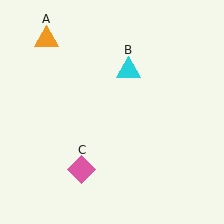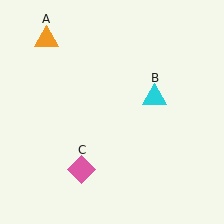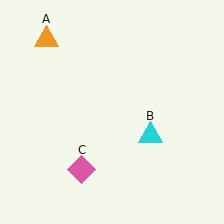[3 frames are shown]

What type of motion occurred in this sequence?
The cyan triangle (object B) rotated clockwise around the center of the scene.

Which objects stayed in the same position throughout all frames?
Orange triangle (object A) and pink diamond (object C) remained stationary.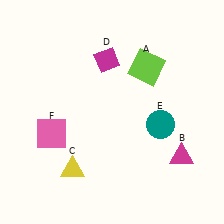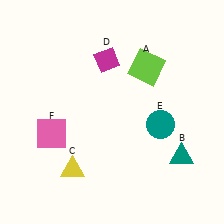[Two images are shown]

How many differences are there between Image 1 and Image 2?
There is 1 difference between the two images.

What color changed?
The triangle (B) changed from magenta in Image 1 to teal in Image 2.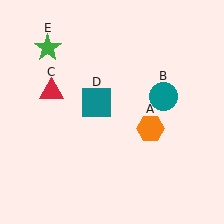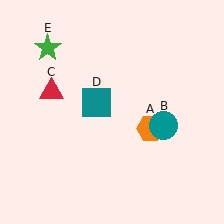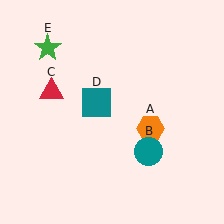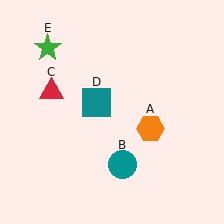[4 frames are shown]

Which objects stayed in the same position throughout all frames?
Orange hexagon (object A) and red triangle (object C) and teal square (object D) and green star (object E) remained stationary.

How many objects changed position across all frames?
1 object changed position: teal circle (object B).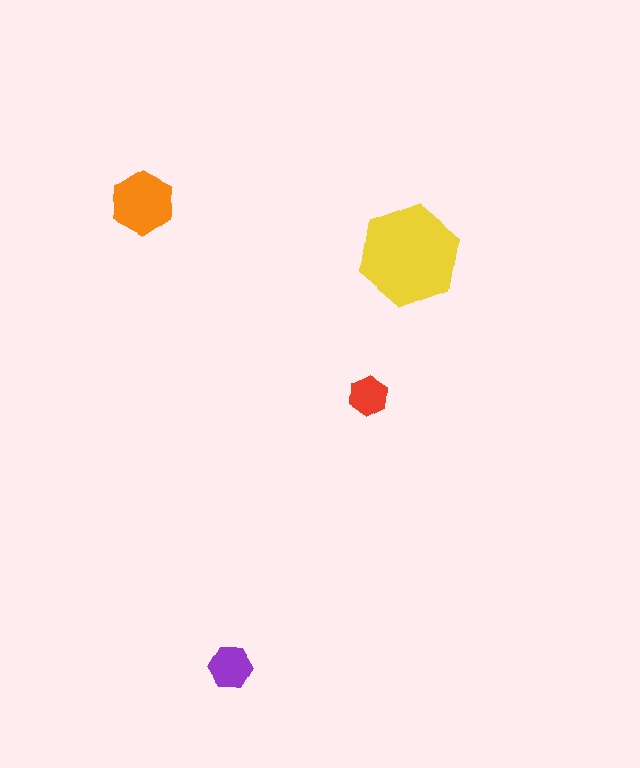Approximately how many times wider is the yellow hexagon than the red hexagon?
About 2.5 times wider.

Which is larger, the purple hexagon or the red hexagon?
The purple one.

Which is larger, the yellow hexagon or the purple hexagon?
The yellow one.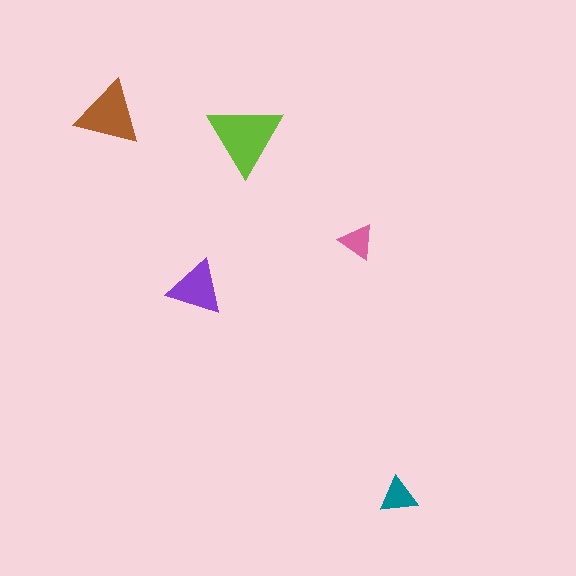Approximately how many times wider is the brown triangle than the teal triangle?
About 1.5 times wider.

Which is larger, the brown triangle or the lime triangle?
The lime one.